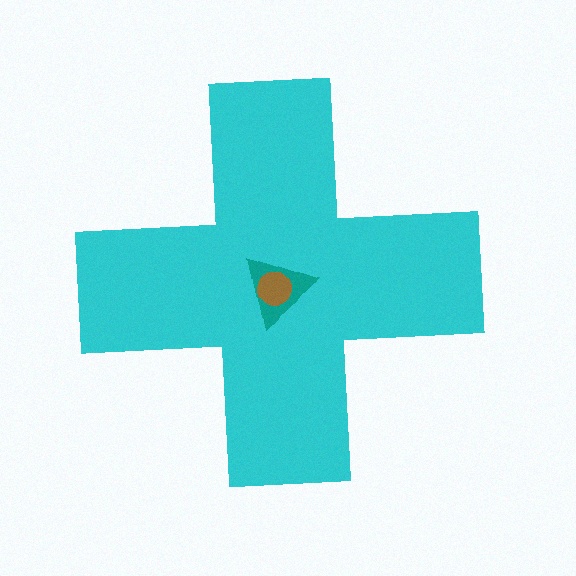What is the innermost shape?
The brown circle.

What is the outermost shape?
The cyan cross.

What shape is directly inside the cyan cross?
The teal triangle.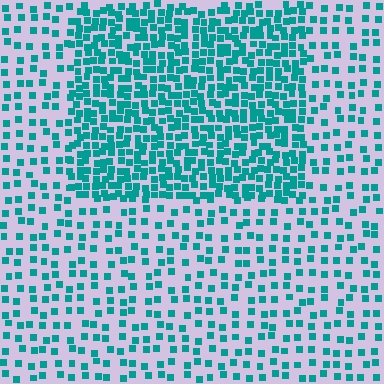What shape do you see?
I see a rectangle.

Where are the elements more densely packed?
The elements are more densely packed inside the rectangle boundary.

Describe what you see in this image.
The image contains small teal elements arranged at two different densities. A rectangle-shaped region is visible where the elements are more densely packed than the surrounding area.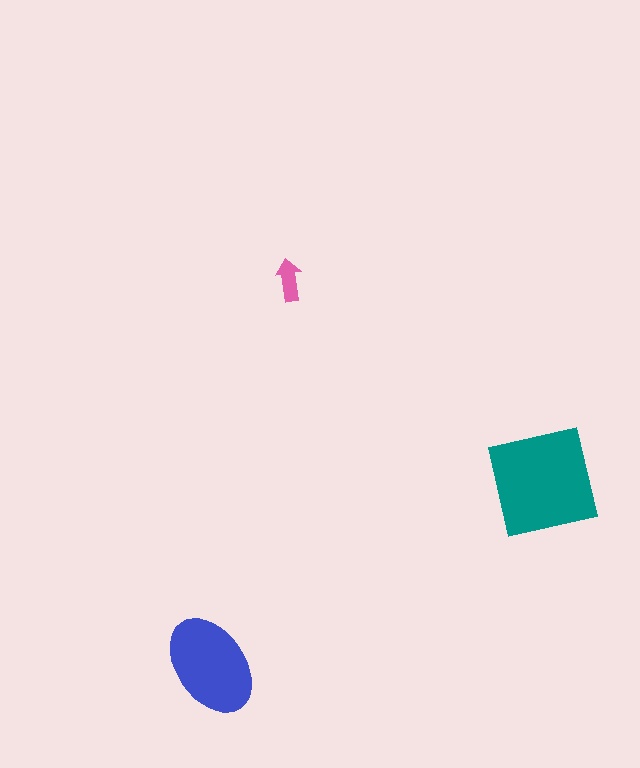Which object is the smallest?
The pink arrow.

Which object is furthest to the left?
The blue ellipse is leftmost.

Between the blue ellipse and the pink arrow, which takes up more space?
The blue ellipse.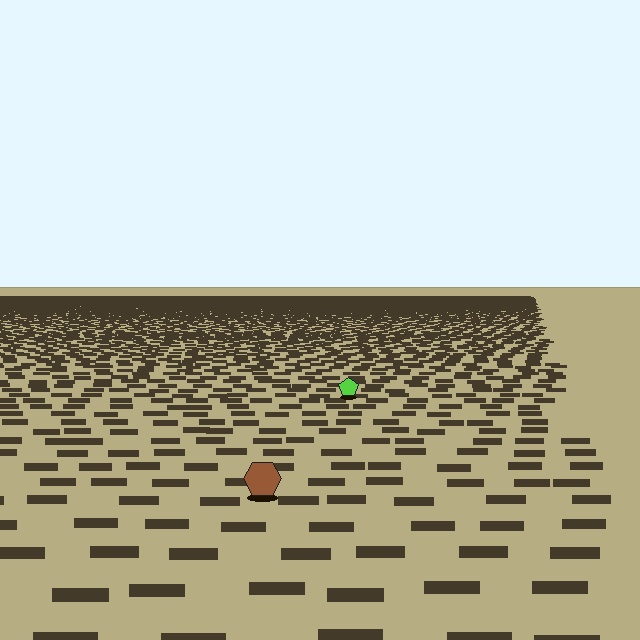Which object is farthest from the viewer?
The lime pentagon is farthest from the viewer. It appears smaller and the ground texture around it is denser.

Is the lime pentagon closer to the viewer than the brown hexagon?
No. The brown hexagon is closer — you can tell from the texture gradient: the ground texture is coarser near it.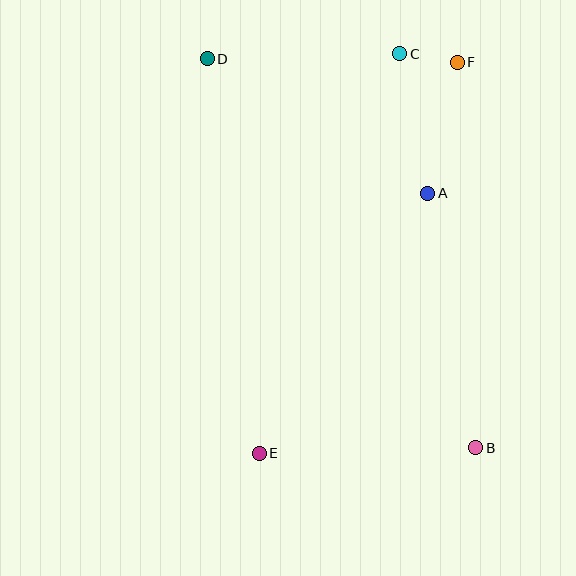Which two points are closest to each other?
Points C and F are closest to each other.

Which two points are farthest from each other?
Points B and D are farthest from each other.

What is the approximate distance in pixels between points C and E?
The distance between C and E is approximately 424 pixels.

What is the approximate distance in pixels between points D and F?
The distance between D and F is approximately 250 pixels.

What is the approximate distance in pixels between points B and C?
The distance between B and C is approximately 401 pixels.